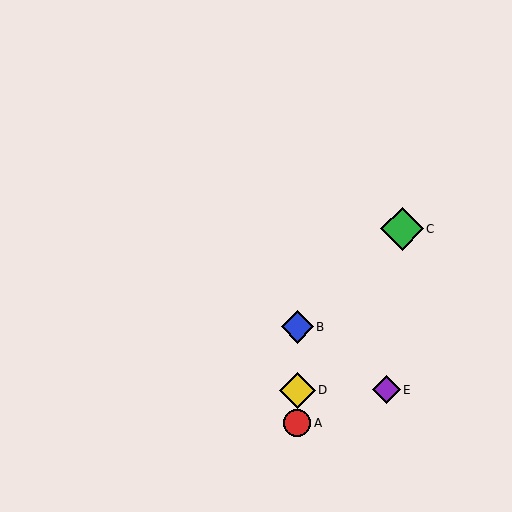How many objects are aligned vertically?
3 objects (A, B, D) are aligned vertically.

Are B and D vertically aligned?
Yes, both are at x≈297.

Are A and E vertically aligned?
No, A is at x≈297 and E is at x≈386.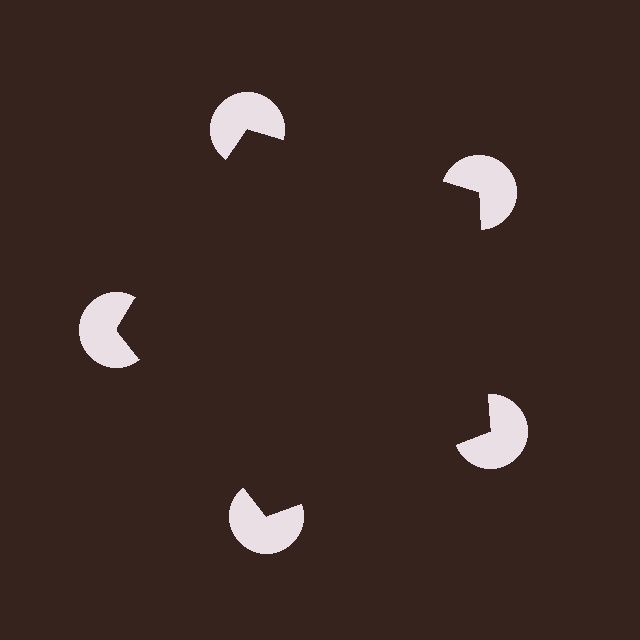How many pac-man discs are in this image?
There are 5 — one at each vertex of the illusory pentagon.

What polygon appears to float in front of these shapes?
An illusory pentagon — its edges are inferred from the aligned wedge cuts in the pac-man discs, not physically drawn.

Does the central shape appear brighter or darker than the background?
It typically appears slightly darker than the background, even though no actual brightness change is drawn.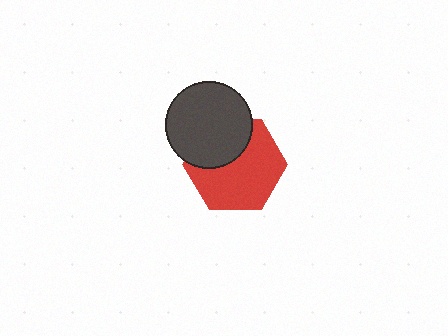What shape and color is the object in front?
The object in front is a dark gray circle.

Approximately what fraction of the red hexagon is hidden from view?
Roughly 34% of the red hexagon is hidden behind the dark gray circle.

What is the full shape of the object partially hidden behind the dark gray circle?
The partially hidden object is a red hexagon.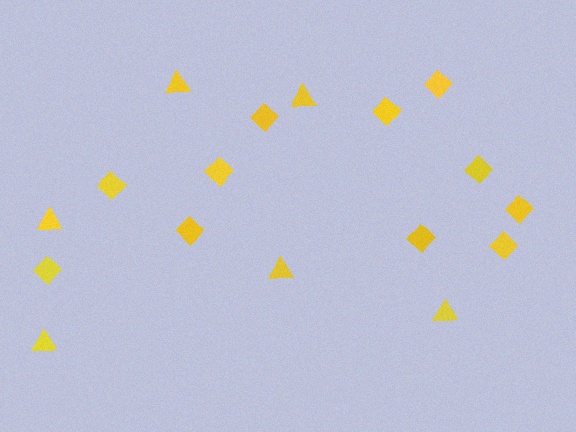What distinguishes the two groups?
There are 2 groups: one group of diamonds (11) and one group of triangles (6).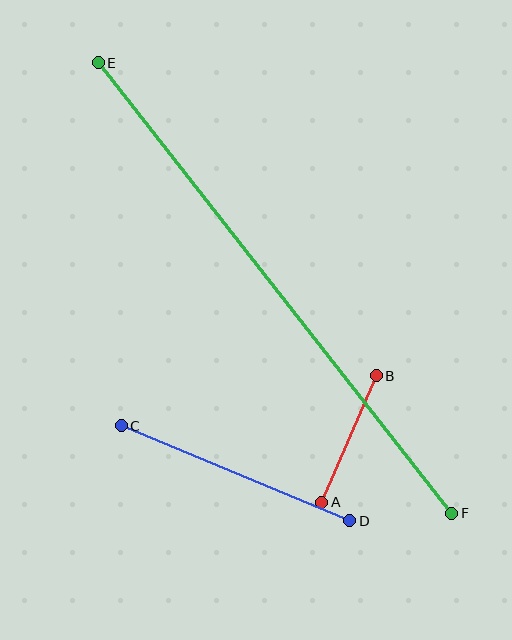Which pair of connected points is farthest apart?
Points E and F are farthest apart.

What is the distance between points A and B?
The distance is approximately 138 pixels.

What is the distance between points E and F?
The distance is approximately 572 pixels.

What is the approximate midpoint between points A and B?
The midpoint is at approximately (349, 439) pixels.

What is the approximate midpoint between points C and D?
The midpoint is at approximately (236, 473) pixels.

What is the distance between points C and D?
The distance is approximately 248 pixels.